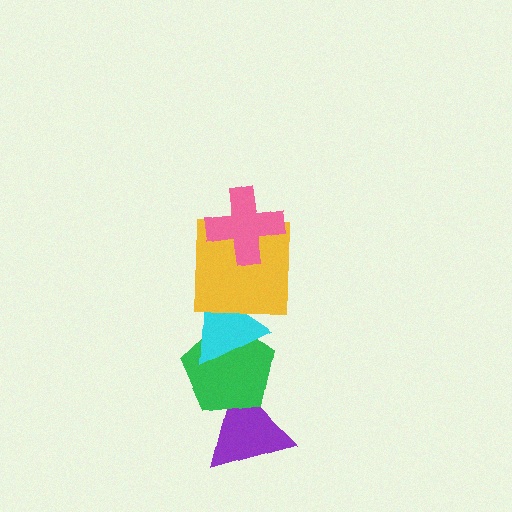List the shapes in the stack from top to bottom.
From top to bottom: the pink cross, the yellow square, the cyan triangle, the green pentagon, the purple triangle.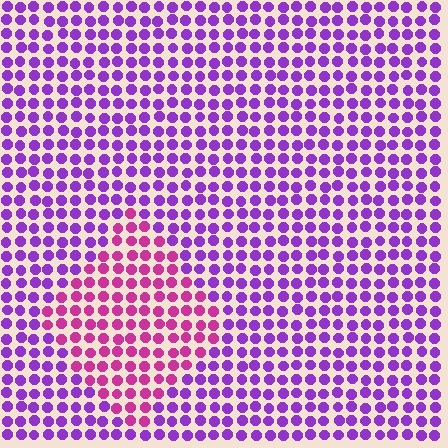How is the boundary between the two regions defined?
The boundary is defined purely by a slight shift in hue (about 41 degrees). Spacing, size, and orientation are identical on both sides.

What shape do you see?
I see a diamond.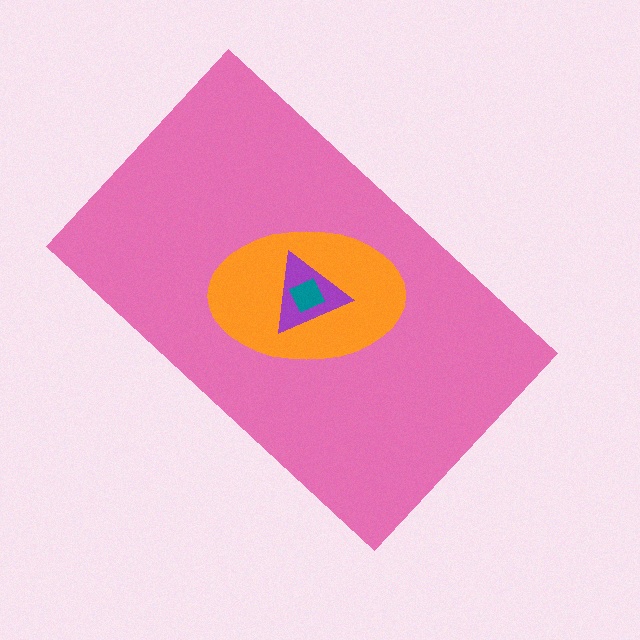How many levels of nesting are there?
4.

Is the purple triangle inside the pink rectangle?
Yes.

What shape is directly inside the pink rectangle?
The orange ellipse.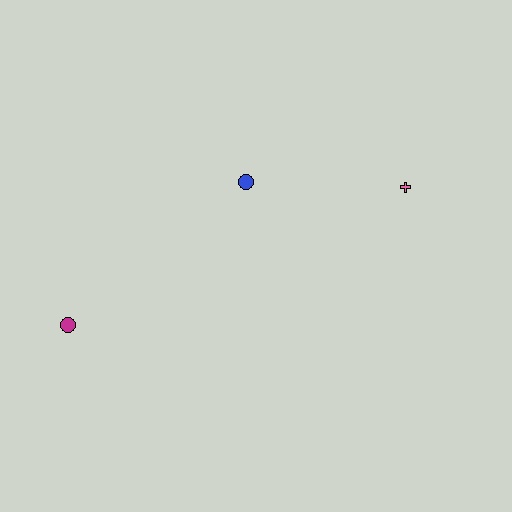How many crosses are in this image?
There is 1 cross.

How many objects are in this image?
There are 3 objects.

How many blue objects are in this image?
There is 1 blue object.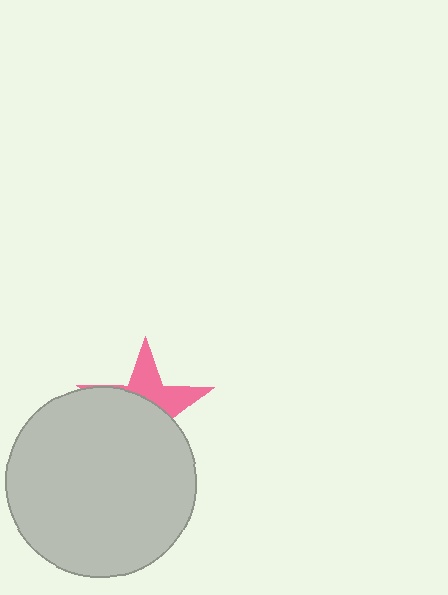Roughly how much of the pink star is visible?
A small part of it is visible (roughly 36%).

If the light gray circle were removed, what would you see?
You would see the complete pink star.